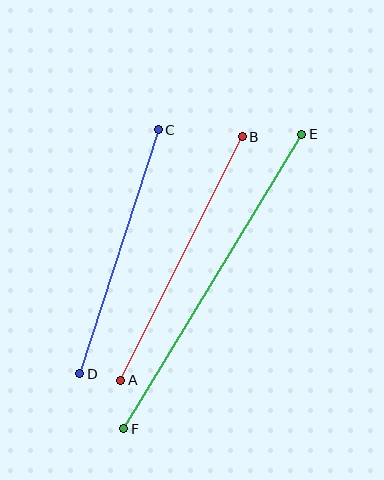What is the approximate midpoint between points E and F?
The midpoint is at approximately (213, 282) pixels.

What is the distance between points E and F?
The distance is approximately 344 pixels.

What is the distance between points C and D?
The distance is approximately 256 pixels.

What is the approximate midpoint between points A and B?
The midpoint is at approximately (181, 259) pixels.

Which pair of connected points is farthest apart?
Points E and F are farthest apart.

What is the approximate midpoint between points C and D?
The midpoint is at approximately (119, 252) pixels.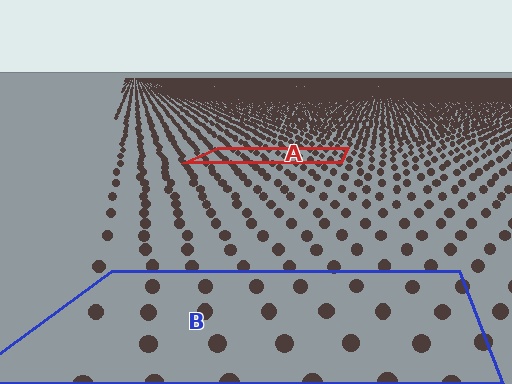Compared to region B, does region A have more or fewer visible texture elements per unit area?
Region A has more texture elements per unit area — they are packed more densely because it is farther away.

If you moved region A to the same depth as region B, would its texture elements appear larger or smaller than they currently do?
They would appear larger. At a closer depth, the same texture elements are projected at a bigger on-screen size.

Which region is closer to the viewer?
Region B is closer. The texture elements there are larger and more spread out.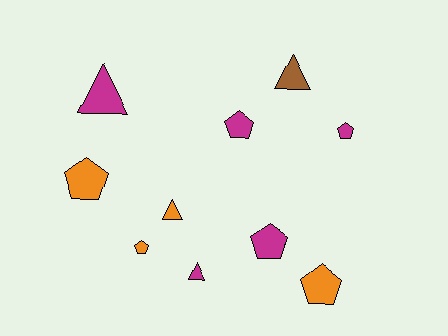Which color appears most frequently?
Magenta, with 5 objects.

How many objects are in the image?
There are 10 objects.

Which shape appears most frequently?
Pentagon, with 6 objects.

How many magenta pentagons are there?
There are 3 magenta pentagons.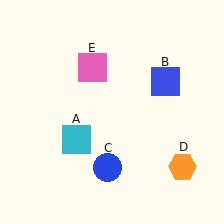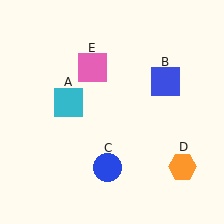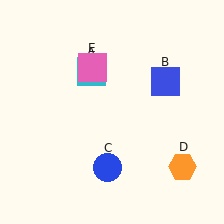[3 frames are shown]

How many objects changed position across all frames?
1 object changed position: cyan square (object A).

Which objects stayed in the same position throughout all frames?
Blue square (object B) and blue circle (object C) and orange hexagon (object D) and pink square (object E) remained stationary.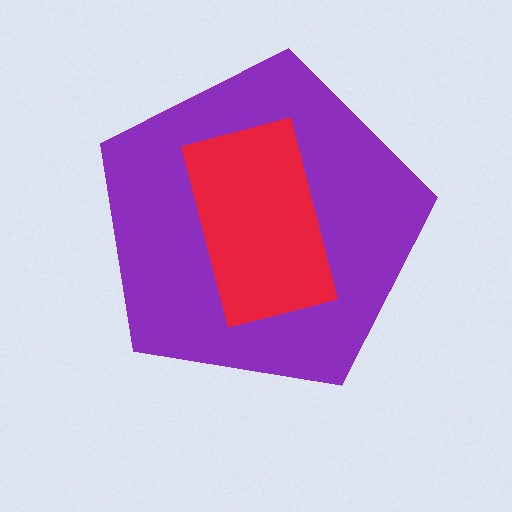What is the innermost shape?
The red rectangle.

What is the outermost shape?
The purple pentagon.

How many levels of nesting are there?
2.